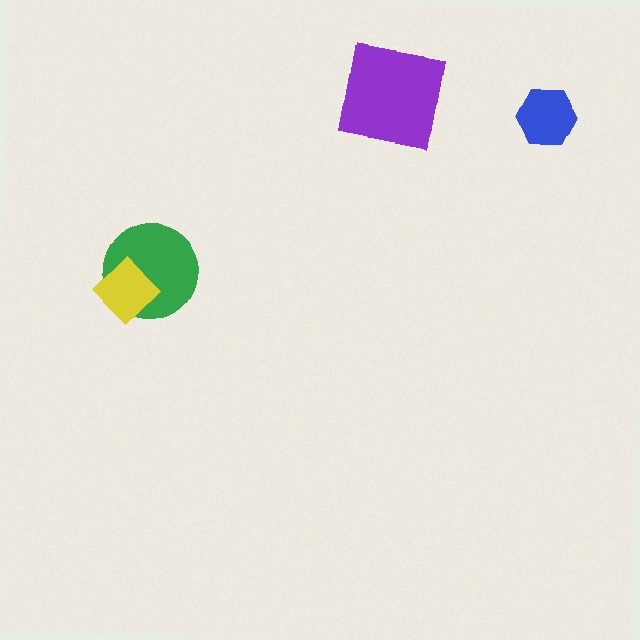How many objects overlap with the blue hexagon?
0 objects overlap with the blue hexagon.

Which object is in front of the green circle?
The yellow diamond is in front of the green circle.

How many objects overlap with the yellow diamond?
1 object overlaps with the yellow diamond.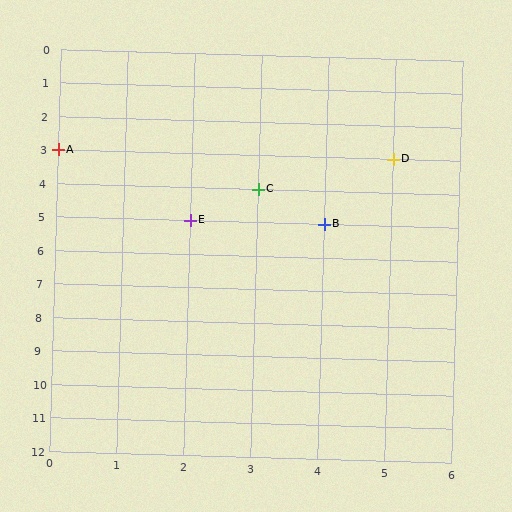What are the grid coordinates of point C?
Point C is at grid coordinates (3, 4).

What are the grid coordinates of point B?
Point B is at grid coordinates (4, 5).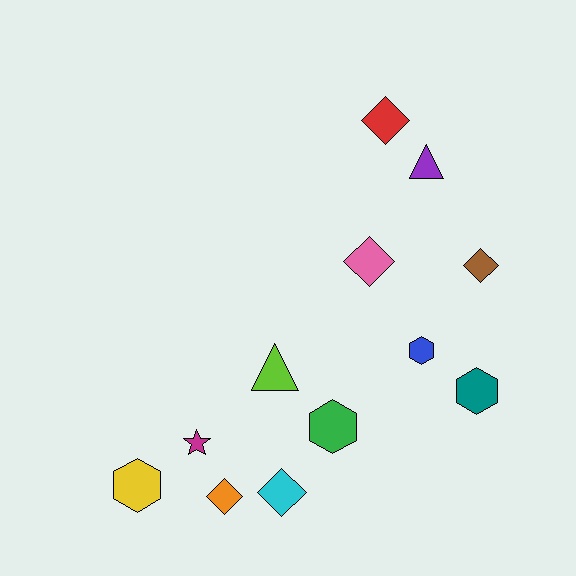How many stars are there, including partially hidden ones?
There is 1 star.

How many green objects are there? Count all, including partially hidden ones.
There is 1 green object.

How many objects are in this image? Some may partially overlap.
There are 12 objects.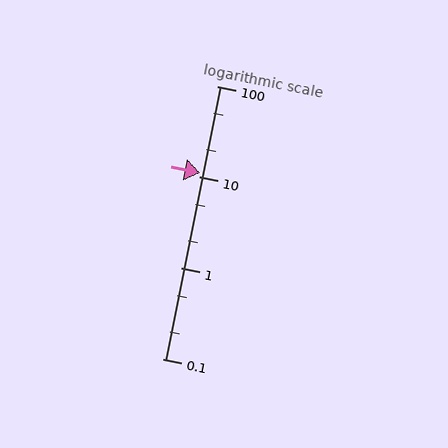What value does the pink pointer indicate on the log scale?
The pointer indicates approximately 11.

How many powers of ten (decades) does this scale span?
The scale spans 3 decades, from 0.1 to 100.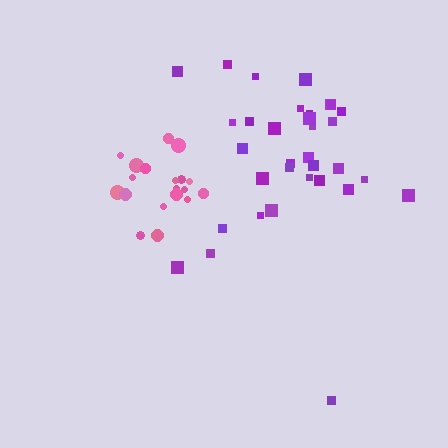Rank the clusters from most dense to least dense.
pink, purple.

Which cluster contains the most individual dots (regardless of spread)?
Purple (33).